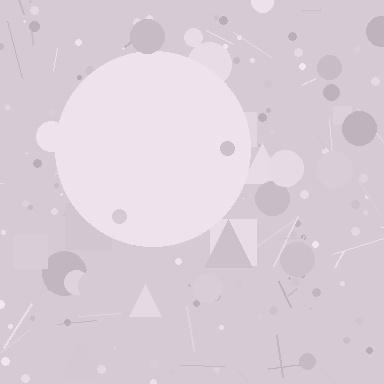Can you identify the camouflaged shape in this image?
The camouflaged shape is a circle.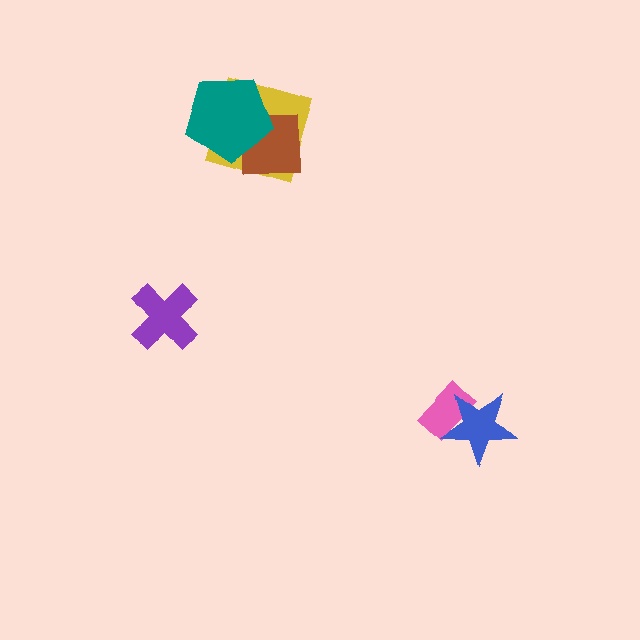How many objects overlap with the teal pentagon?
2 objects overlap with the teal pentagon.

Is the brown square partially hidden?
Yes, it is partially covered by another shape.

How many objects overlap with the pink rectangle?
1 object overlaps with the pink rectangle.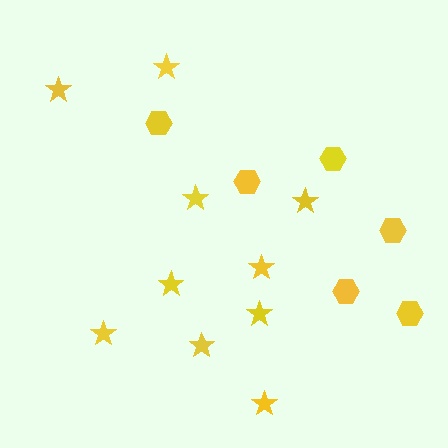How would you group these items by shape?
There are 2 groups: one group of stars (10) and one group of hexagons (6).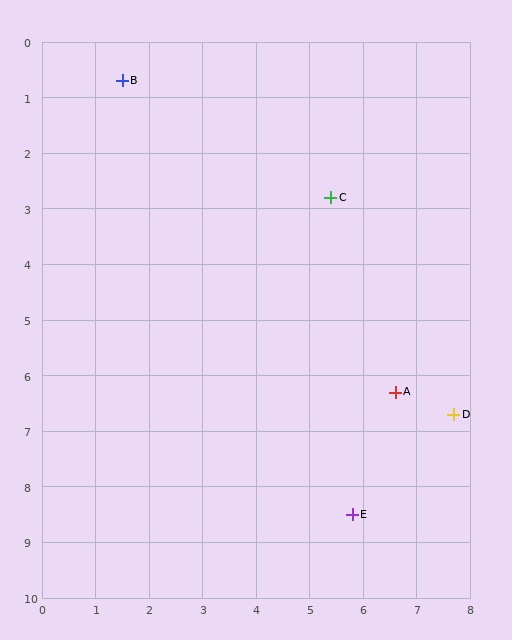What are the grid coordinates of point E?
Point E is at approximately (5.8, 8.5).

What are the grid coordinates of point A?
Point A is at approximately (6.6, 6.3).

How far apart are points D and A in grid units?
Points D and A are about 1.2 grid units apart.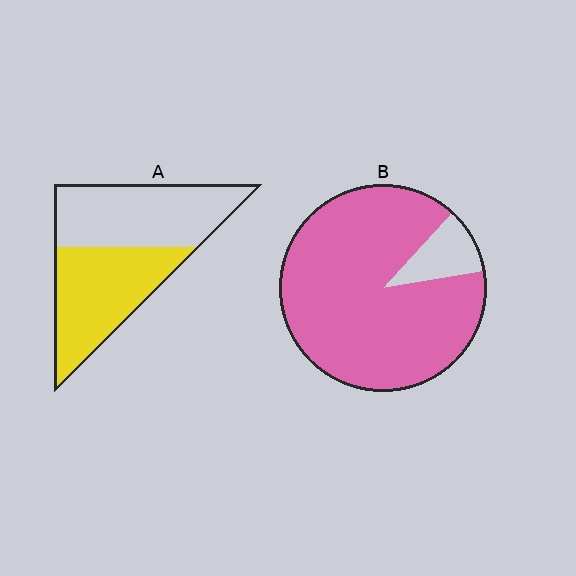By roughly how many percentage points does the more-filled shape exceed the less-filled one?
By roughly 40 percentage points (B over A).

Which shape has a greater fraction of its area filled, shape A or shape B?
Shape B.